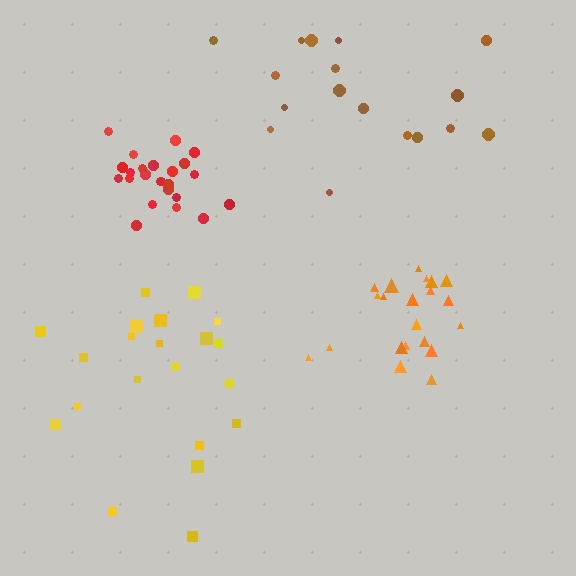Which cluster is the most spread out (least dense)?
Brown.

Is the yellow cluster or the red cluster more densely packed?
Red.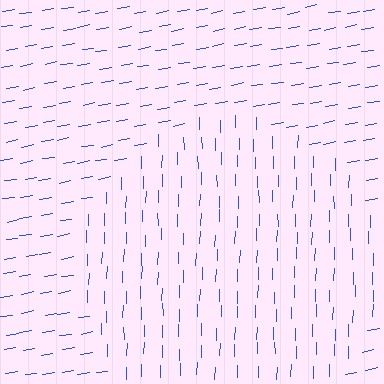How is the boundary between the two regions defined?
The boundary is defined purely by a change in line orientation (approximately 79 degrees difference). All lines are the same color and thickness.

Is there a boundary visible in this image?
Yes, there is a texture boundary formed by a change in line orientation.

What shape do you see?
I see a circle.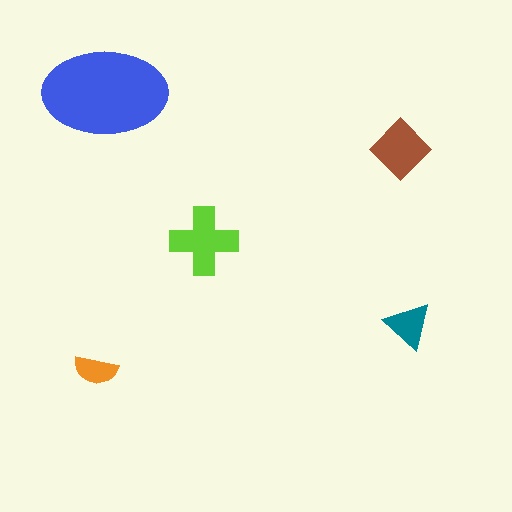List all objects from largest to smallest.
The blue ellipse, the lime cross, the brown diamond, the teal triangle, the orange semicircle.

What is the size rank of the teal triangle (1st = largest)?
4th.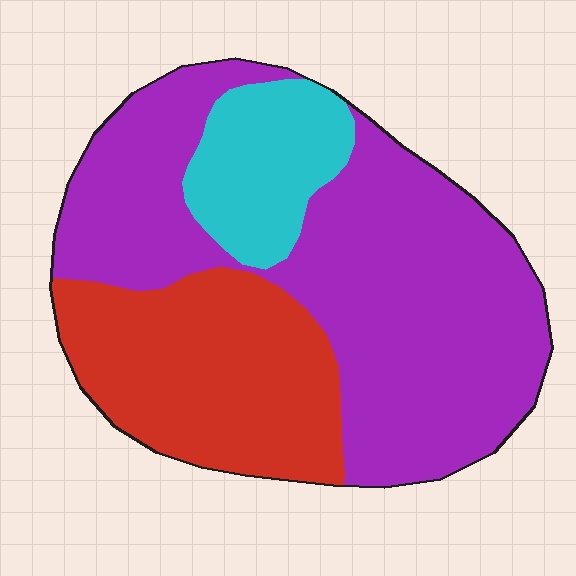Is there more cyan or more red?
Red.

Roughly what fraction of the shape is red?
Red covers around 30% of the shape.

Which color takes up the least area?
Cyan, at roughly 15%.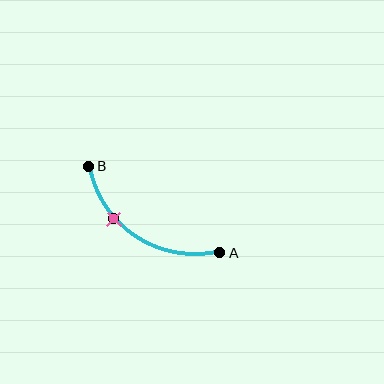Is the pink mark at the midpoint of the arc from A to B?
No. The pink mark lies on the arc but is closer to endpoint B. The arc midpoint would be at the point on the curve equidistant along the arc from both A and B.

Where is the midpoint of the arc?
The arc midpoint is the point on the curve farthest from the straight line joining A and B. It sits below that line.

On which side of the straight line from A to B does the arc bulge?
The arc bulges below the straight line connecting A and B.